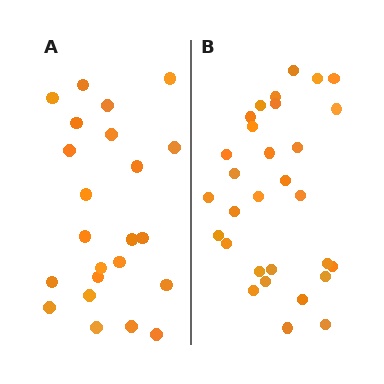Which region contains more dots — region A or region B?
Region B (the right region) has more dots.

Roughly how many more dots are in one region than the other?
Region B has roughly 8 or so more dots than region A.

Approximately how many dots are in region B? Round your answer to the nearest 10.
About 30 dots.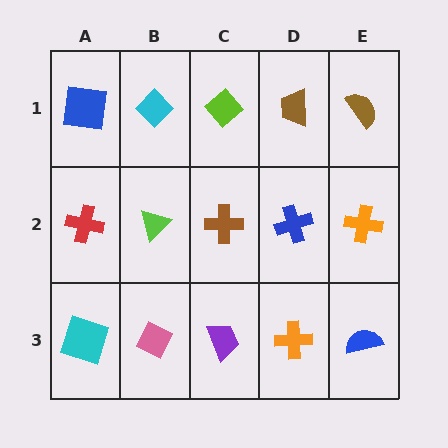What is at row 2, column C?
A brown cross.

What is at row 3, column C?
A purple trapezoid.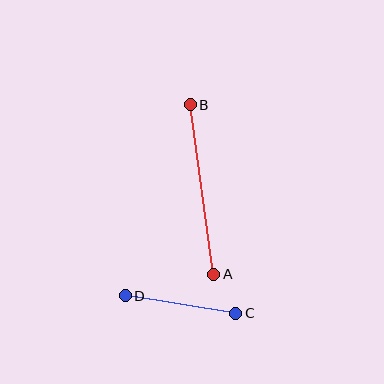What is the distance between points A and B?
The distance is approximately 172 pixels.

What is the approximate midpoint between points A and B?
The midpoint is at approximately (202, 190) pixels.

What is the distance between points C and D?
The distance is approximately 112 pixels.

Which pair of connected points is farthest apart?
Points A and B are farthest apart.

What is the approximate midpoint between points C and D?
The midpoint is at approximately (180, 305) pixels.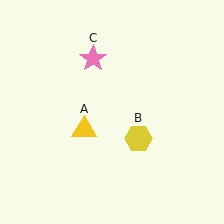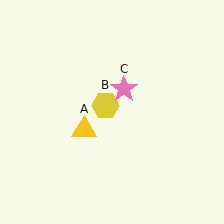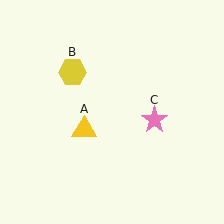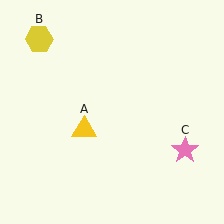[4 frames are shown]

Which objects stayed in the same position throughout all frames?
Yellow triangle (object A) remained stationary.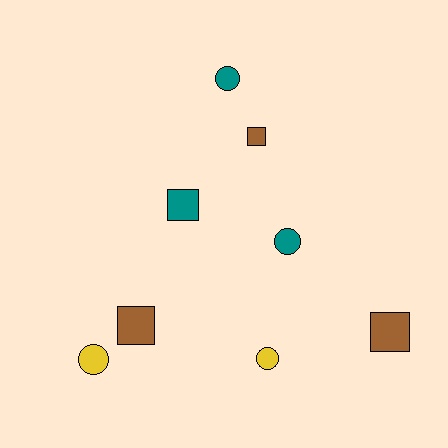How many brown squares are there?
There are 3 brown squares.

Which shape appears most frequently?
Square, with 4 objects.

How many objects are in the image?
There are 8 objects.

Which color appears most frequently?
Brown, with 3 objects.